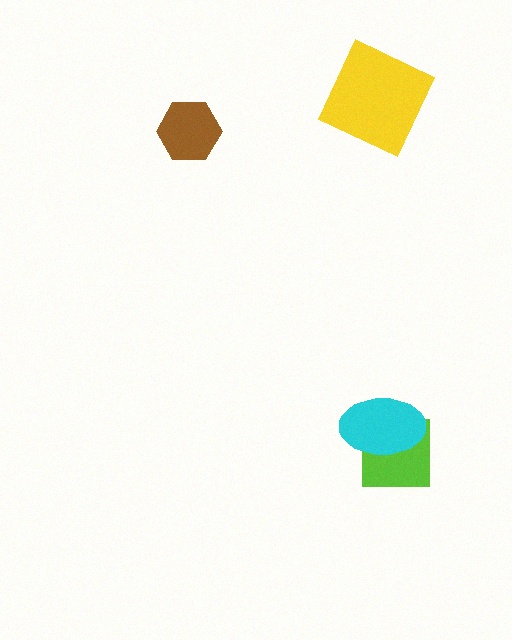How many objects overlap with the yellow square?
0 objects overlap with the yellow square.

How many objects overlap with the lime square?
1 object overlaps with the lime square.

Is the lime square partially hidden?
Yes, it is partially covered by another shape.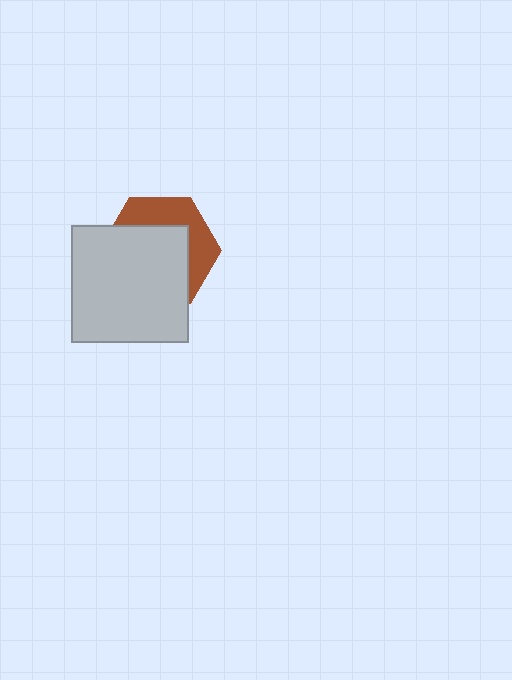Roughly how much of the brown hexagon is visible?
A small part of it is visible (roughly 38%).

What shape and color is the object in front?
The object in front is a light gray square.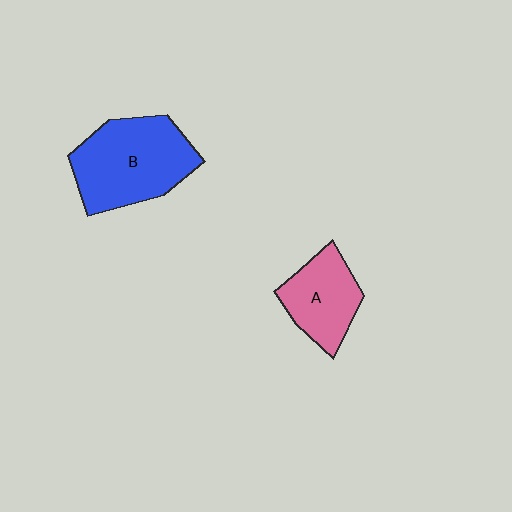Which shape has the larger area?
Shape B (blue).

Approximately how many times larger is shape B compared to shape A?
Approximately 1.6 times.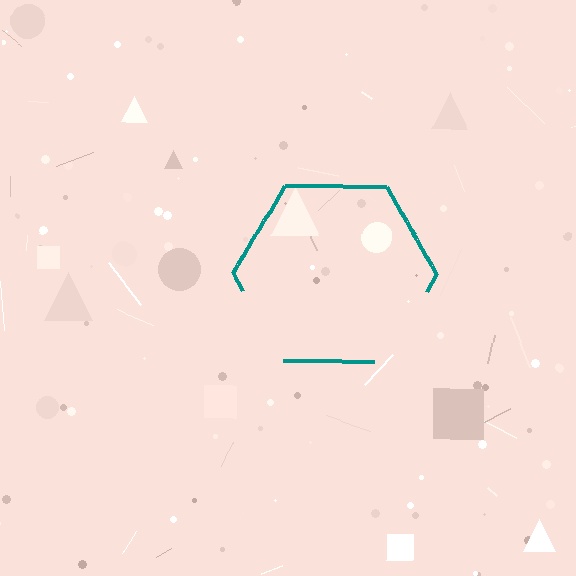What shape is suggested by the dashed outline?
The dashed outline suggests a hexagon.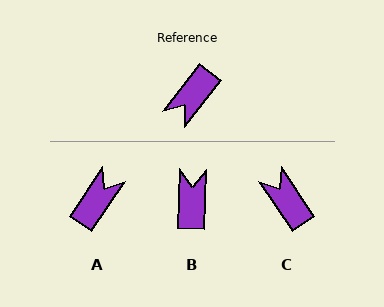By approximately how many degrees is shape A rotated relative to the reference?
Approximately 176 degrees clockwise.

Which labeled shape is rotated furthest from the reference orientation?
A, about 176 degrees away.